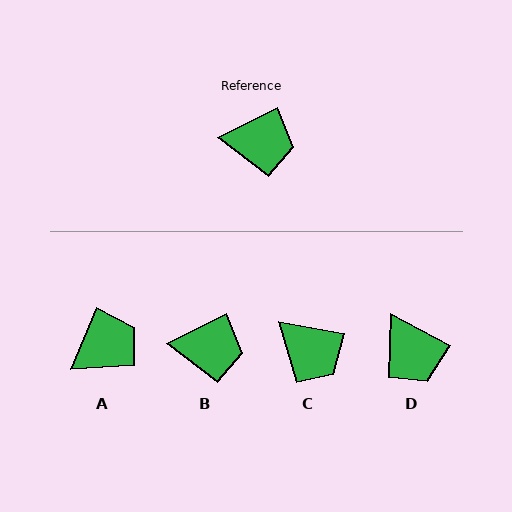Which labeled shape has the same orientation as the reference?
B.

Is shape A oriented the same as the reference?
No, it is off by about 40 degrees.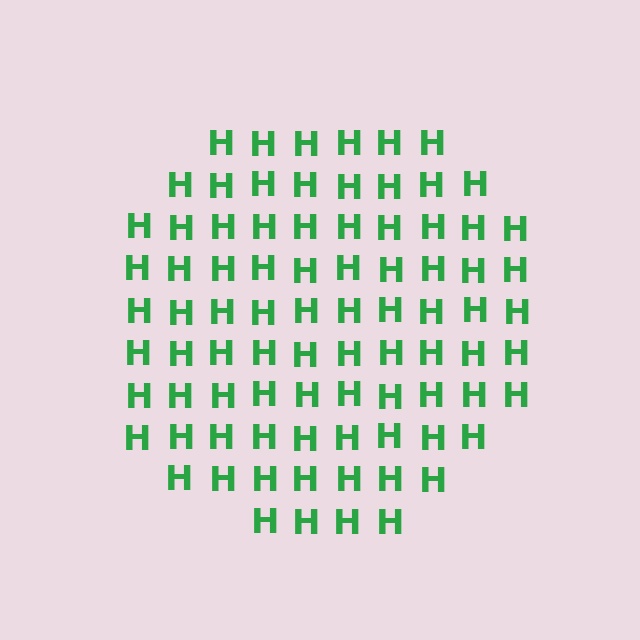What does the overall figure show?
The overall figure shows a circle.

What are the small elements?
The small elements are letter H's.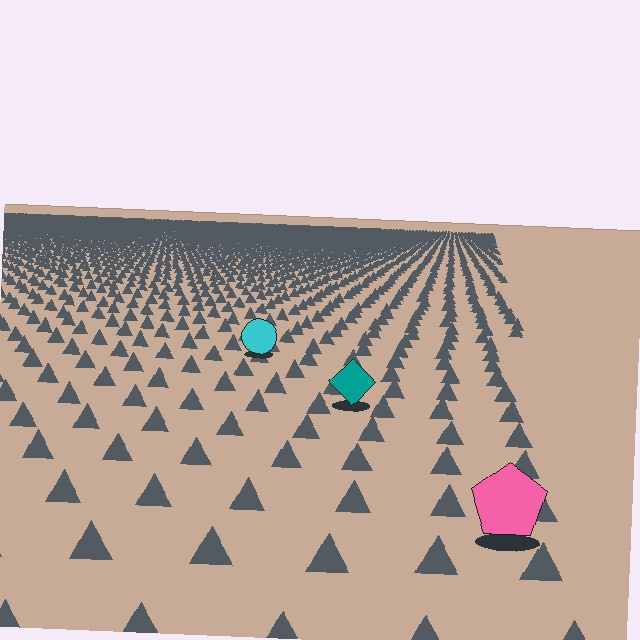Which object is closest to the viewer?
The pink pentagon is closest. The texture marks near it are larger and more spread out.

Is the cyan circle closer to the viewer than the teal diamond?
No. The teal diamond is closer — you can tell from the texture gradient: the ground texture is coarser near it.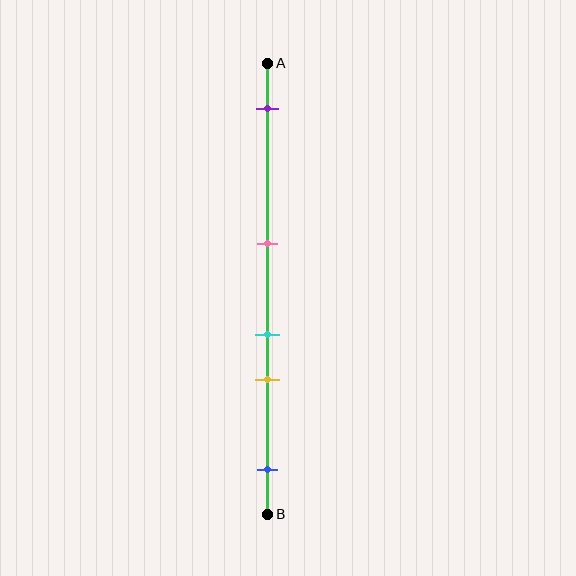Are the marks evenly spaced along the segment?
No, the marks are not evenly spaced.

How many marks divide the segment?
There are 5 marks dividing the segment.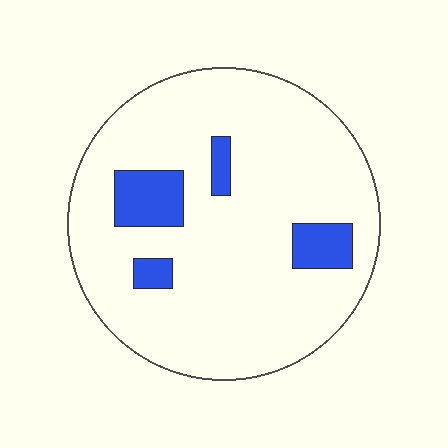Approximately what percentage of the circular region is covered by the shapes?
Approximately 10%.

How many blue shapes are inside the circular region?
4.